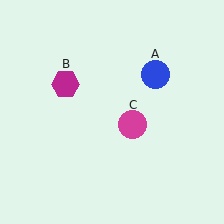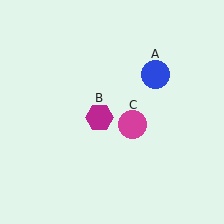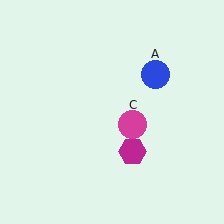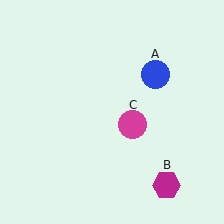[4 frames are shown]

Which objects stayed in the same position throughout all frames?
Blue circle (object A) and magenta circle (object C) remained stationary.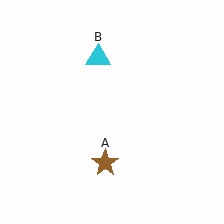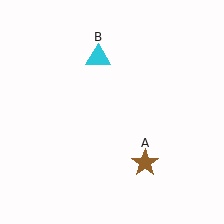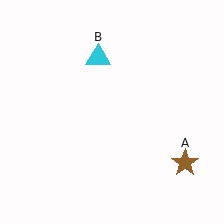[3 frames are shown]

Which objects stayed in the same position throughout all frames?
Cyan triangle (object B) remained stationary.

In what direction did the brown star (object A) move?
The brown star (object A) moved right.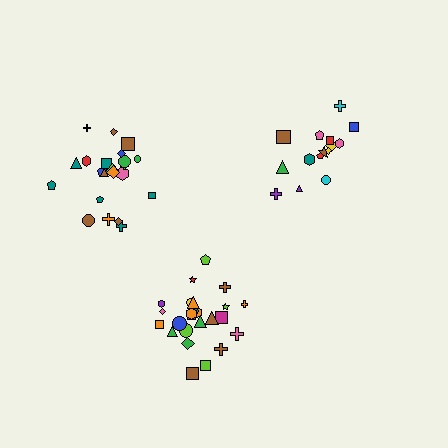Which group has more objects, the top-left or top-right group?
The top-left group.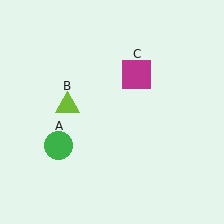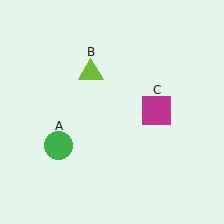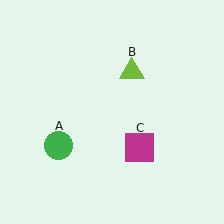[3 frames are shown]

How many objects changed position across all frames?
2 objects changed position: lime triangle (object B), magenta square (object C).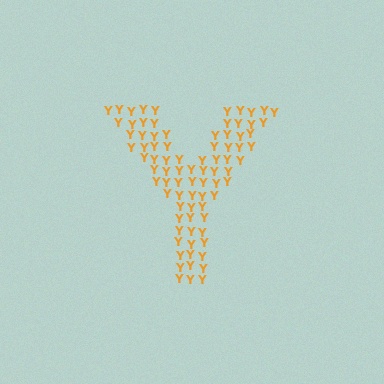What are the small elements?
The small elements are letter Y's.